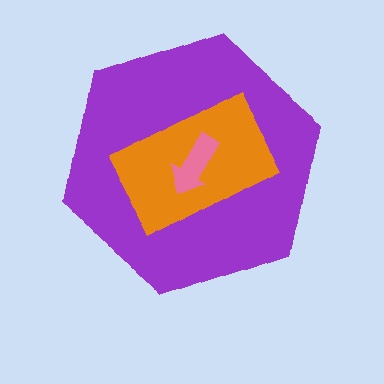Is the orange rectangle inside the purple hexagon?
Yes.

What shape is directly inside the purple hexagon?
The orange rectangle.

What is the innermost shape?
The pink arrow.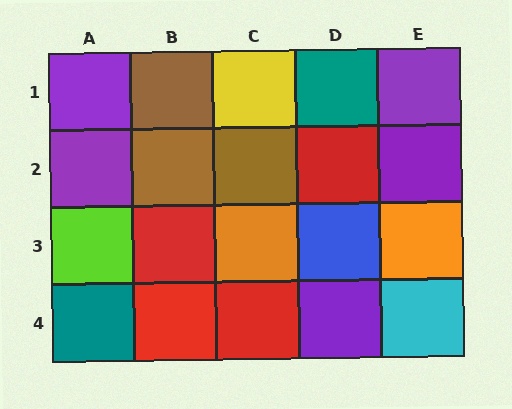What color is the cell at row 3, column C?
Orange.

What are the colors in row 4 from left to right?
Teal, red, red, purple, cyan.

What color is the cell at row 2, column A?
Purple.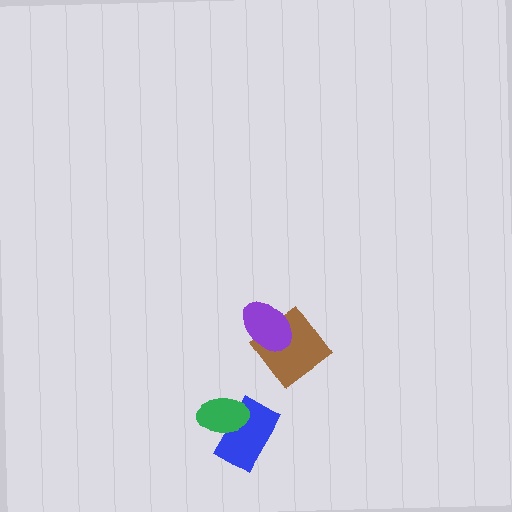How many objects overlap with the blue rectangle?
1 object overlaps with the blue rectangle.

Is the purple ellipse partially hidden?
No, no other shape covers it.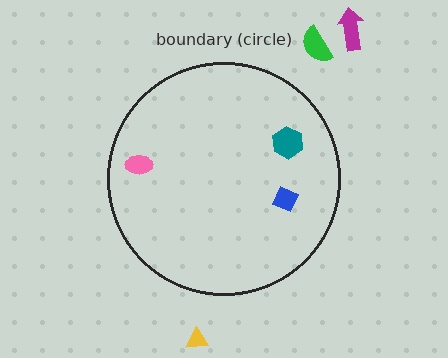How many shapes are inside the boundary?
3 inside, 3 outside.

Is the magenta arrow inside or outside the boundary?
Outside.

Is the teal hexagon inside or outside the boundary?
Inside.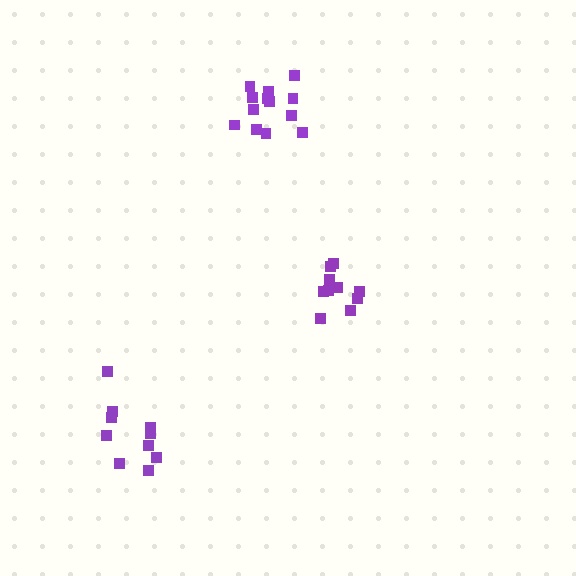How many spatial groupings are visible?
There are 3 spatial groupings.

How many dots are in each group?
Group 1: 13 dots, Group 2: 10 dots, Group 3: 10 dots (33 total).